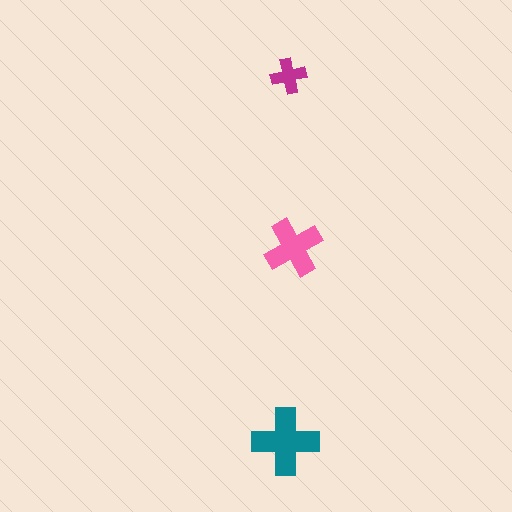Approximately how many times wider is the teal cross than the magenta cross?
About 2 times wider.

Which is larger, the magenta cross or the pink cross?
The pink one.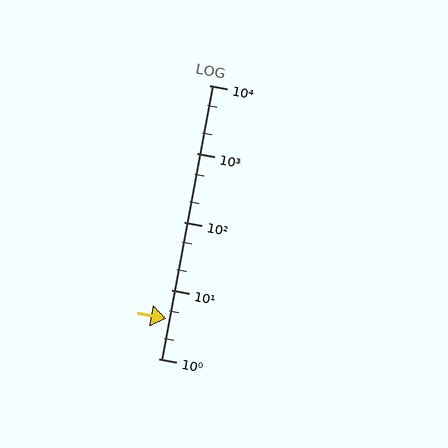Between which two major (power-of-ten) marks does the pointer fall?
The pointer is between 1 and 10.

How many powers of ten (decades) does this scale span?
The scale spans 4 decades, from 1 to 10000.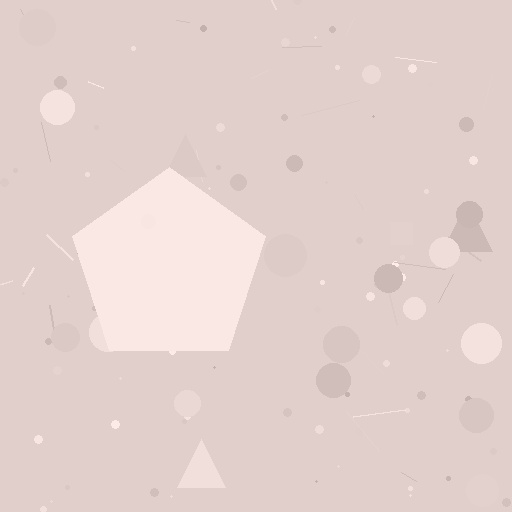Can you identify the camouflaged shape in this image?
The camouflaged shape is a pentagon.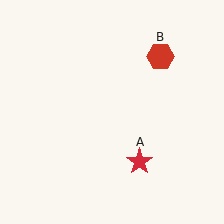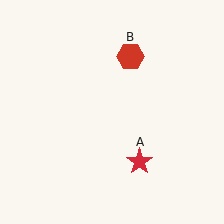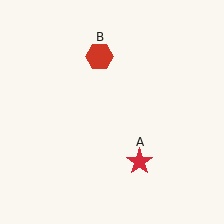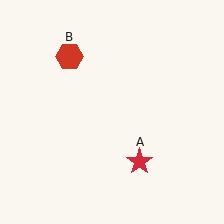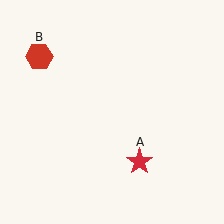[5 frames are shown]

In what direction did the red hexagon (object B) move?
The red hexagon (object B) moved left.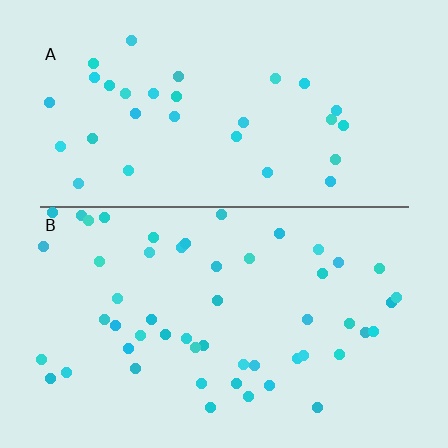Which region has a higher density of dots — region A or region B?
B (the bottom).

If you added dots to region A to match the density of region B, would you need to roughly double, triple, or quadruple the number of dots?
Approximately double.